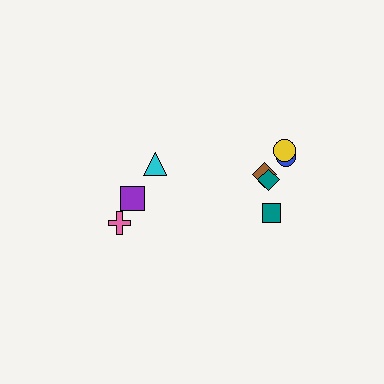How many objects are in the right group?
There are 5 objects.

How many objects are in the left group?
There are 3 objects.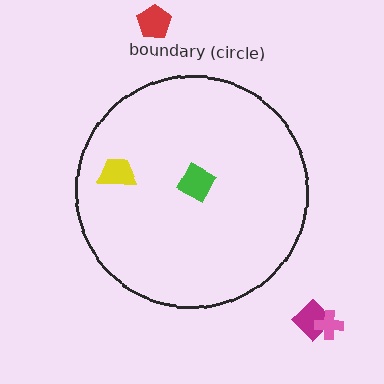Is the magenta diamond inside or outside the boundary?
Outside.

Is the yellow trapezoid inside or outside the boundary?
Inside.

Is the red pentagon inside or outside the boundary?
Outside.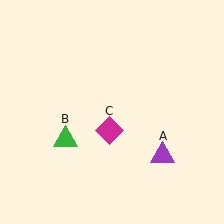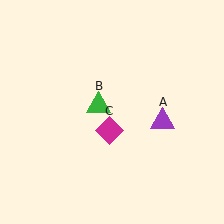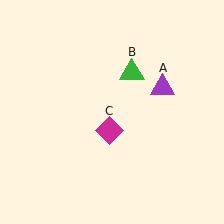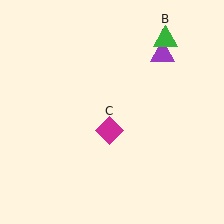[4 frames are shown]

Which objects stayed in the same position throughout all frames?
Magenta diamond (object C) remained stationary.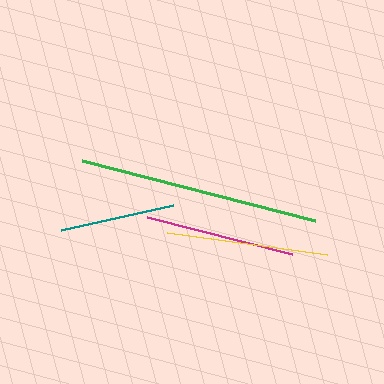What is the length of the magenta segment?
The magenta segment is approximately 150 pixels long.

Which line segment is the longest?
The green line is the longest at approximately 241 pixels.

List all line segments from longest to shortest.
From longest to shortest: green, yellow, magenta, teal.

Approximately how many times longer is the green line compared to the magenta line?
The green line is approximately 1.6 times the length of the magenta line.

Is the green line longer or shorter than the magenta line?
The green line is longer than the magenta line.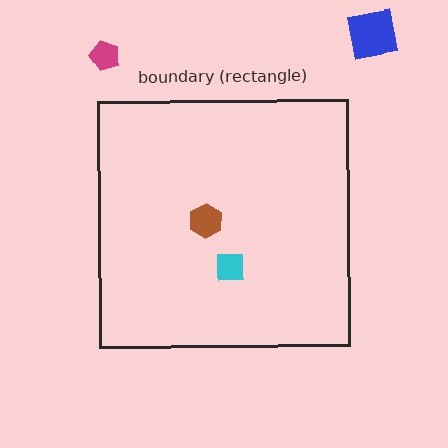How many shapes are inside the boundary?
2 inside, 2 outside.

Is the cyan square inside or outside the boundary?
Inside.